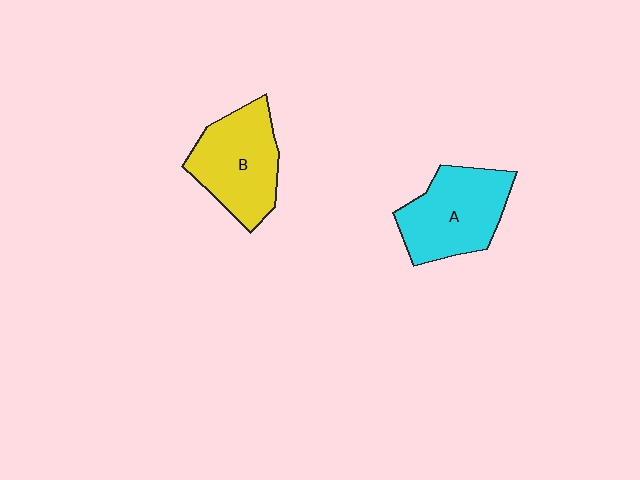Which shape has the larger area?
Shape A (cyan).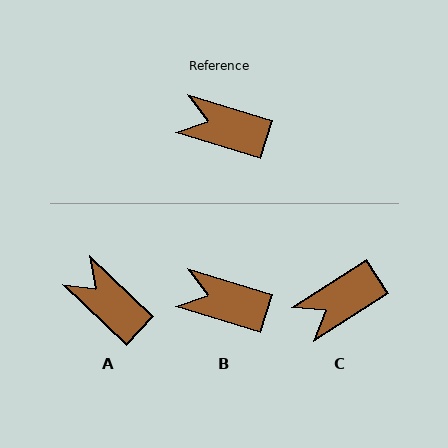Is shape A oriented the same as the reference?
No, it is off by about 26 degrees.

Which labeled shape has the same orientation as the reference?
B.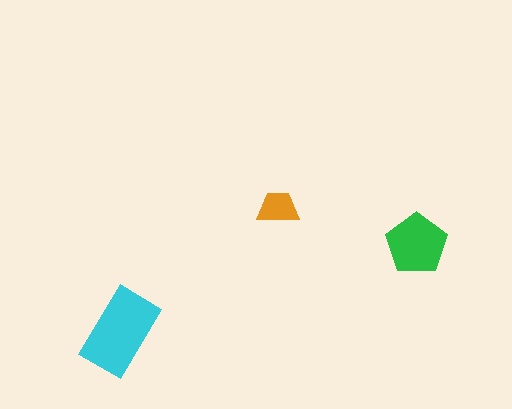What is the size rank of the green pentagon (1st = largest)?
2nd.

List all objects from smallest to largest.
The orange trapezoid, the green pentagon, the cyan rectangle.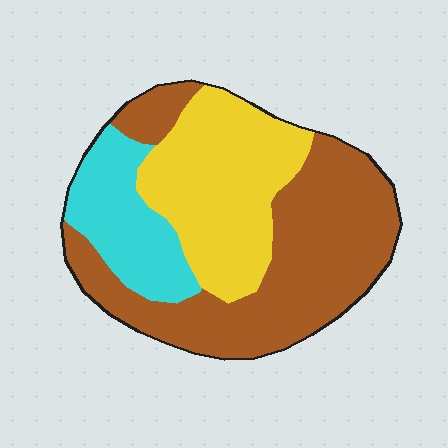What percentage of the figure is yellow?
Yellow takes up between a quarter and a half of the figure.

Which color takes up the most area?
Brown, at roughly 50%.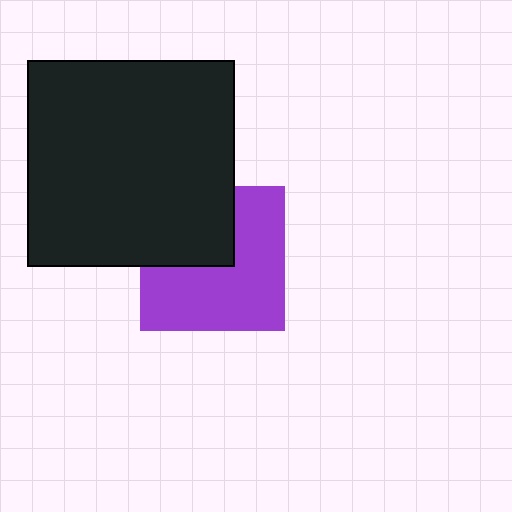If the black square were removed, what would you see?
You would see the complete purple square.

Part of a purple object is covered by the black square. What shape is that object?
It is a square.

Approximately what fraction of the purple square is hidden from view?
Roughly 37% of the purple square is hidden behind the black square.